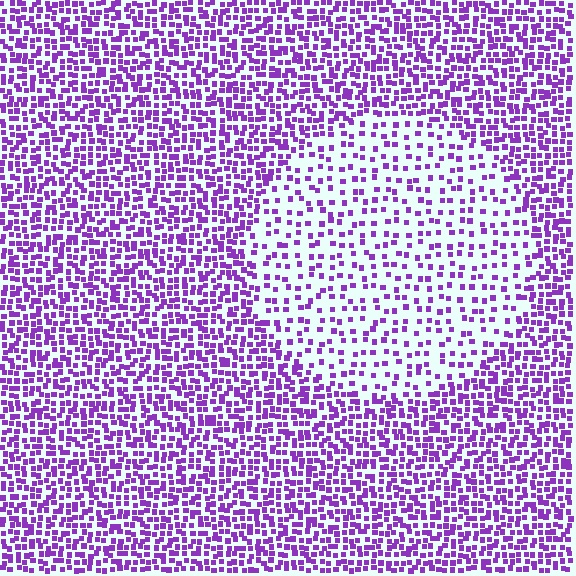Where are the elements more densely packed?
The elements are more densely packed outside the circle boundary.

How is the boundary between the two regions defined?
The boundary is defined by a change in element density (approximately 2.2x ratio). All elements are the same color, size, and shape.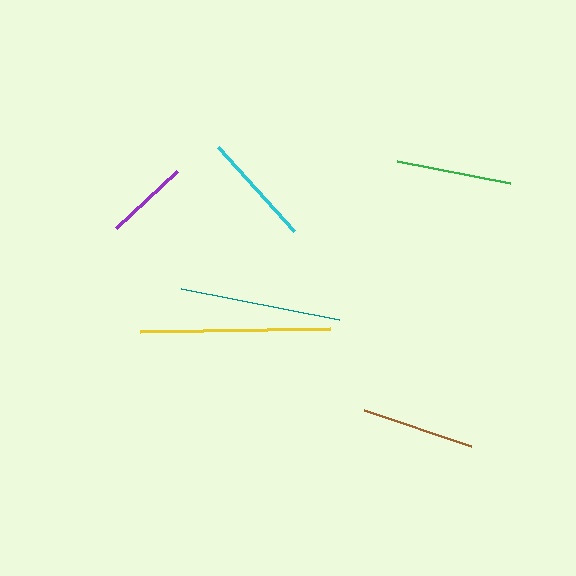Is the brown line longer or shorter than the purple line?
The brown line is longer than the purple line.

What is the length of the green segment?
The green segment is approximately 116 pixels long.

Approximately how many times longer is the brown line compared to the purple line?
The brown line is approximately 1.4 times the length of the purple line.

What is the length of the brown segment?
The brown segment is approximately 114 pixels long.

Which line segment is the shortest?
The purple line is the shortest at approximately 83 pixels.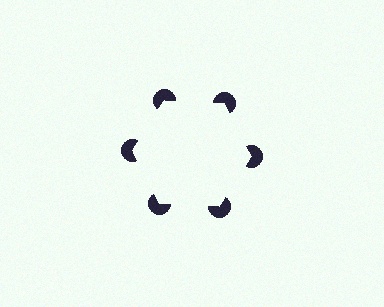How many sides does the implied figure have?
6 sides.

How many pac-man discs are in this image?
There are 6 — one at each vertex of the illusory hexagon.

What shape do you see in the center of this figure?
An illusory hexagon — its edges are inferred from the aligned wedge cuts in the pac-man discs, not physically drawn.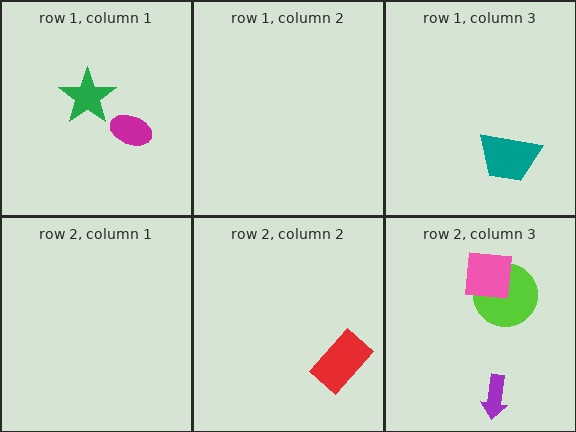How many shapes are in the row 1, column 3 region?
1.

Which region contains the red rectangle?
The row 2, column 2 region.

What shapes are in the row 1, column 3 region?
The teal trapezoid.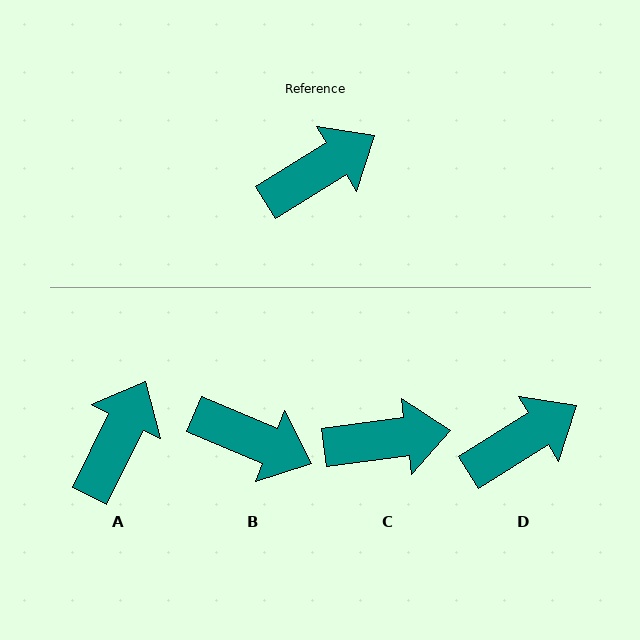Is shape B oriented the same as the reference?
No, it is off by about 55 degrees.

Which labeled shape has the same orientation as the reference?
D.